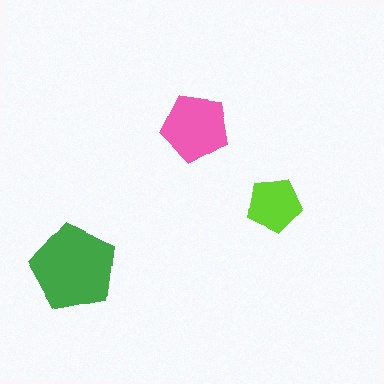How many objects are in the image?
There are 3 objects in the image.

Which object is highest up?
The pink pentagon is topmost.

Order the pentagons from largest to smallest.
the green one, the pink one, the lime one.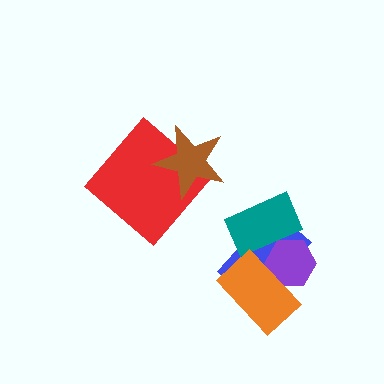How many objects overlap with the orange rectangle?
2 objects overlap with the orange rectangle.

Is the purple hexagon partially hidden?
Yes, it is partially covered by another shape.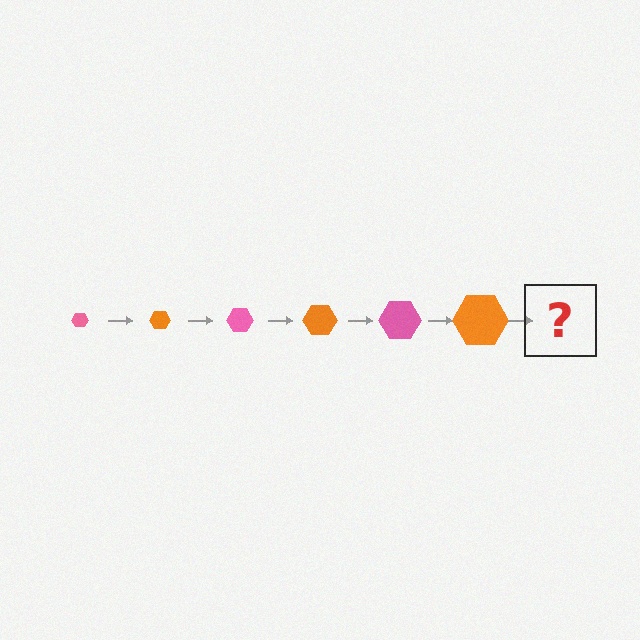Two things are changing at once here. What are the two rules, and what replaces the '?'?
The two rules are that the hexagon grows larger each step and the color cycles through pink and orange. The '?' should be a pink hexagon, larger than the previous one.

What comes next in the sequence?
The next element should be a pink hexagon, larger than the previous one.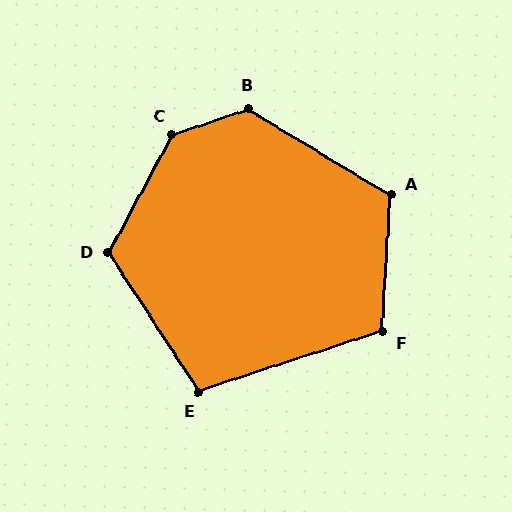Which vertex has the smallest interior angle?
E, at approximately 105 degrees.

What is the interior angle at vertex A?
Approximately 118 degrees (obtuse).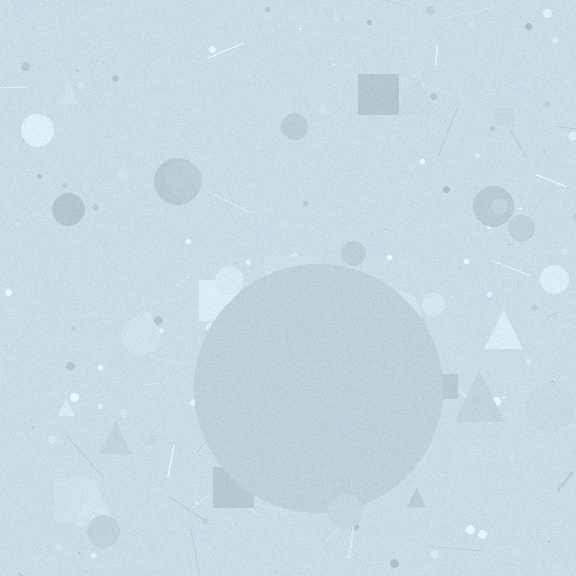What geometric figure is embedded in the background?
A circle is embedded in the background.